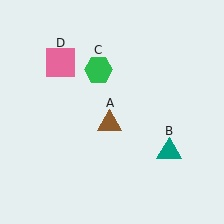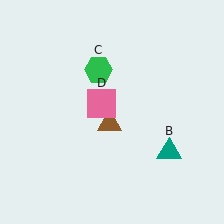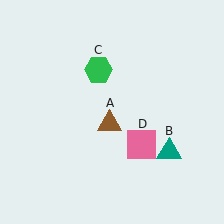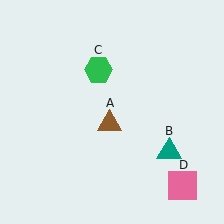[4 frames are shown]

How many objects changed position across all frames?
1 object changed position: pink square (object D).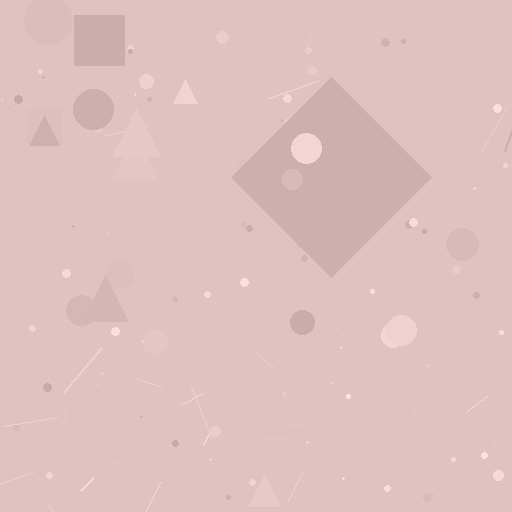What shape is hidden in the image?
A diamond is hidden in the image.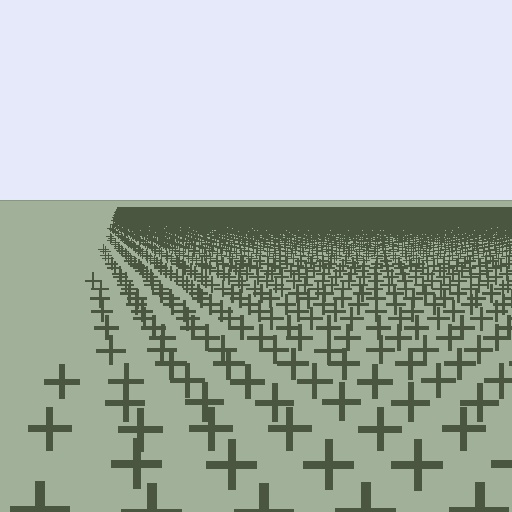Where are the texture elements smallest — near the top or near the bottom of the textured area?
Near the top.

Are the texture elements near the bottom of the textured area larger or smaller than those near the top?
Larger. Near the bottom, elements are closer to the viewer and appear at a bigger on-screen size.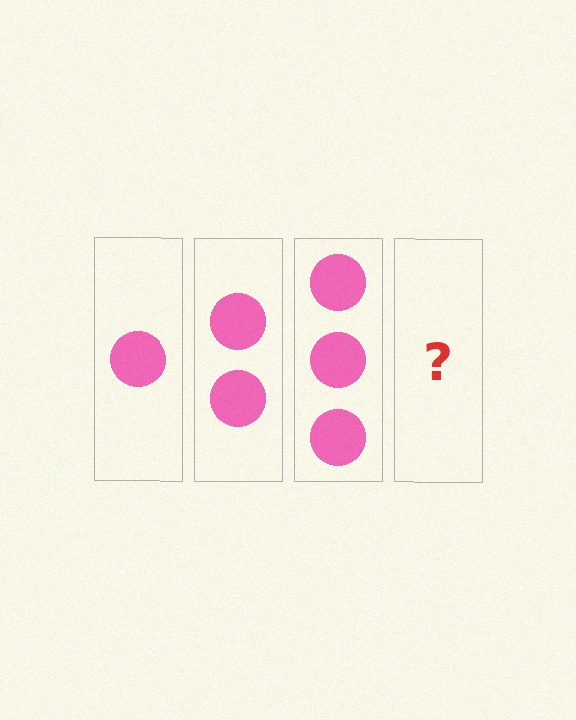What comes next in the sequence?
The next element should be 4 circles.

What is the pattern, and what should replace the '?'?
The pattern is that each step adds one more circle. The '?' should be 4 circles.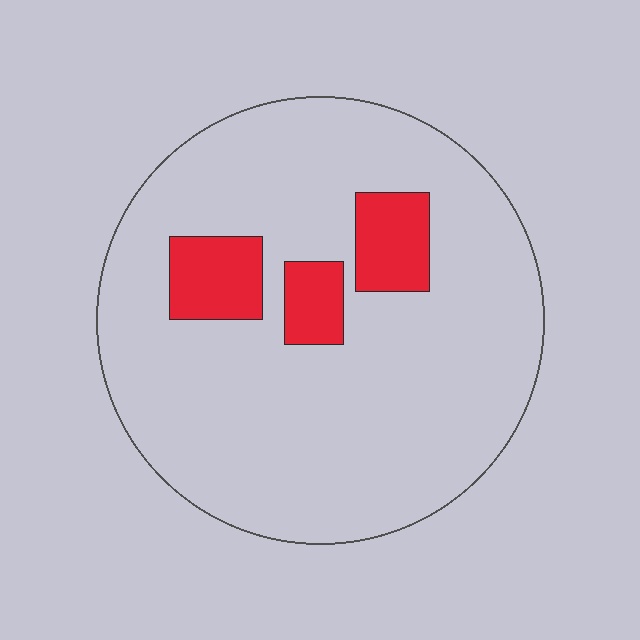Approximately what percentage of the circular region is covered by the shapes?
Approximately 15%.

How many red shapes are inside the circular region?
3.